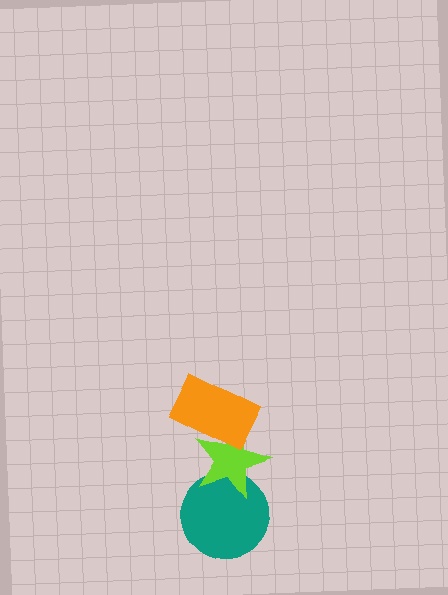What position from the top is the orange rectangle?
The orange rectangle is 1st from the top.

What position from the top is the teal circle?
The teal circle is 3rd from the top.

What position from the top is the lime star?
The lime star is 2nd from the top.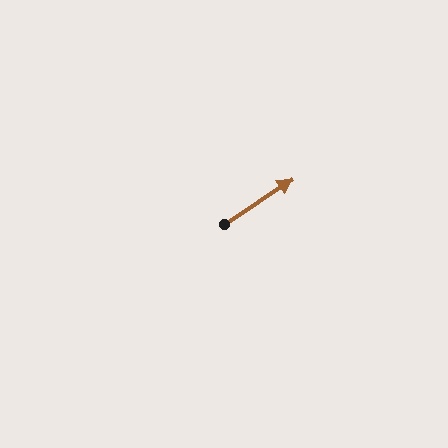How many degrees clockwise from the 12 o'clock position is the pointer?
Approximately 56 degrees.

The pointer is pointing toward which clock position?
Roughly 2 o'clock.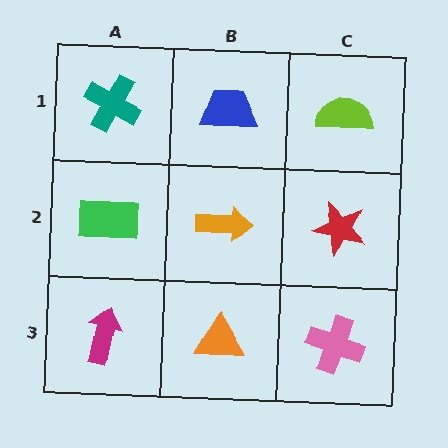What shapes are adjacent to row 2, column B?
A blue trapezoid (row 1, column B), an orange triangle (row 3, column B), a green rectangle (row 2, column A), a red star (row 2, column C).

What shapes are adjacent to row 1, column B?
An orange arrow (row 2, column B), a teal cross (row 1, column A), a lime semicircle (row 1, column C).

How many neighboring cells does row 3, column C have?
2.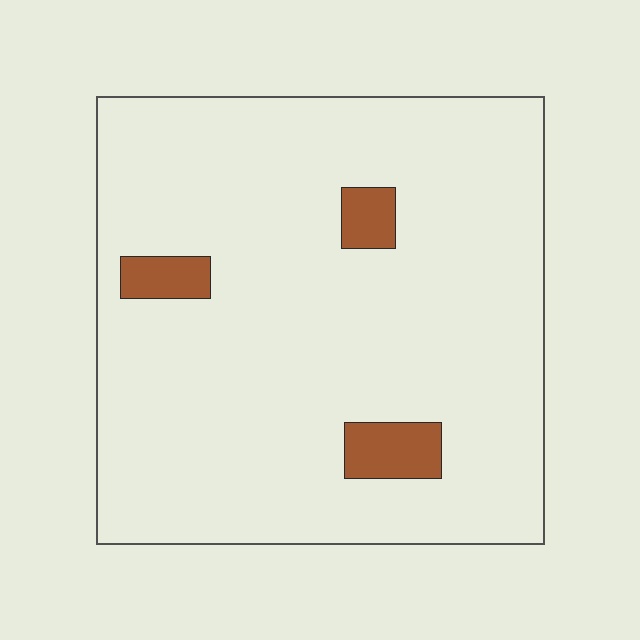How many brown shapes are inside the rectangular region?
3.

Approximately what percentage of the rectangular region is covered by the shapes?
Approximately 5%.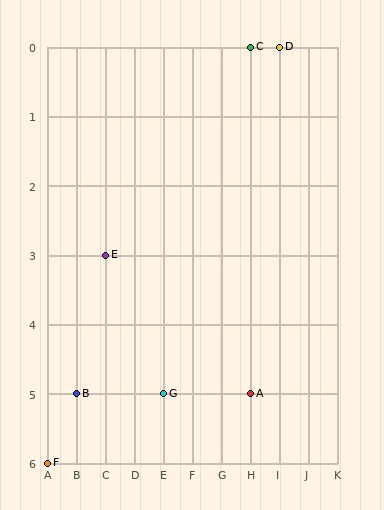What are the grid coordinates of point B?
Point B is at grid coordinates (B, 5).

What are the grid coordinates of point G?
Point G is at grid coordinates (E, 5).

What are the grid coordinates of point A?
Point A is at grid coordinates (H, 5).